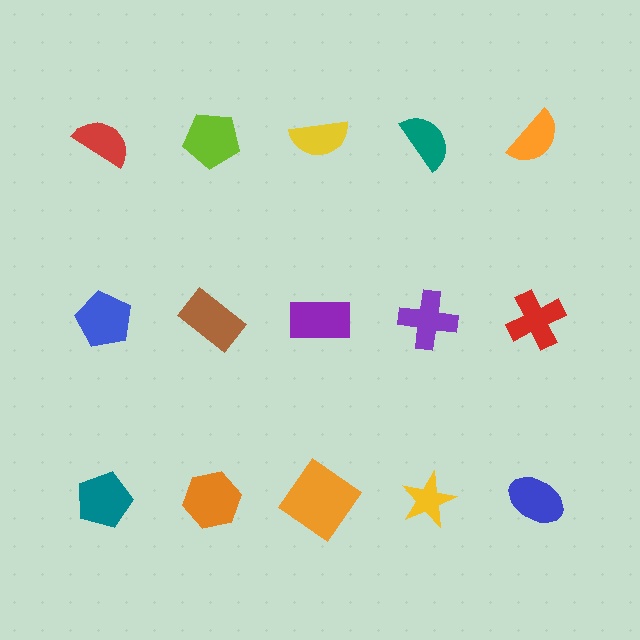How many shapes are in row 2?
5 shapes.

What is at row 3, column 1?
A teal pentagon.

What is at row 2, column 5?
A red cross.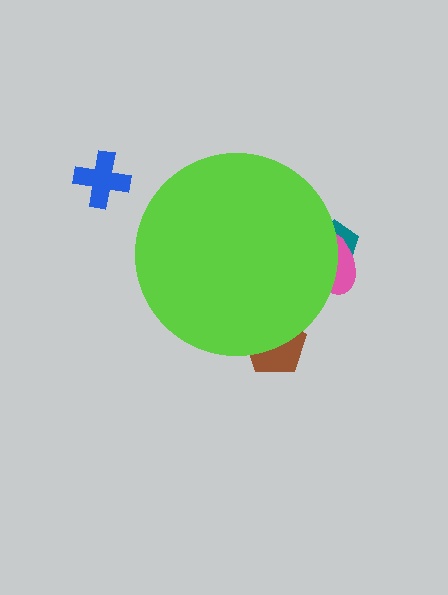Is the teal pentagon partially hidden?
Yes, the teal pentagon is partially hidden behind the lime circle.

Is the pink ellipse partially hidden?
Yes, the pink ellipse is partially hidden behind the lime circle.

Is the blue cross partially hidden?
No, the blue cross is fully visible.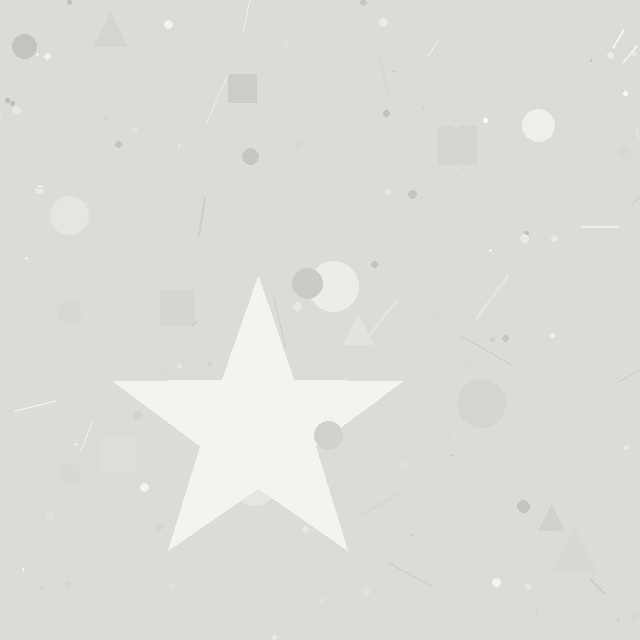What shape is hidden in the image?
A star is hidden in the image.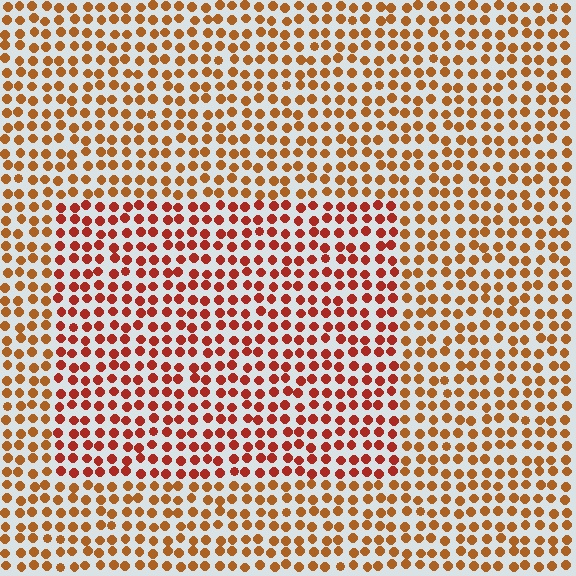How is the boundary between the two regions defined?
The boundary is defined purely by a slight shift in hue (about 25 degrees). Spacing, size, and orientation are identical on both sides.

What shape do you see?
I see a rectangle.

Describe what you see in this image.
The image is filled with small brown elements in a uniform arrangement. A rectangle-shaped region is visible where the elements are tinted to a slightly different hue, forming a subtle color boundary.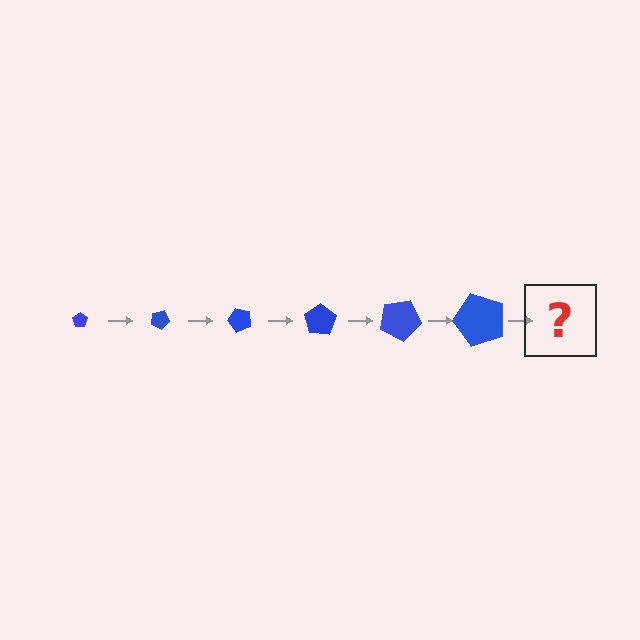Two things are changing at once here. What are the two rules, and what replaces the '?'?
The two rules are that the pentagon grows larger each step and it rotates 25 degrees each step. The '?' should be a pentagon, larger than the previous one and rotated 150 degrees from the start.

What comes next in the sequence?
The next element should be a pentagon, larger than the previous one and rotated 150 degrees from the start.